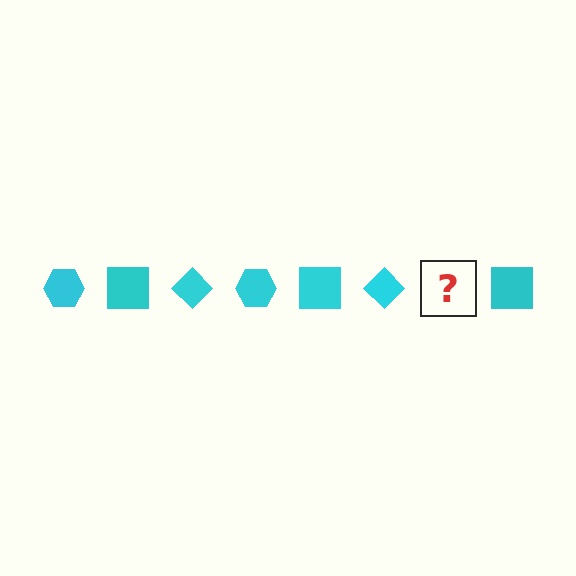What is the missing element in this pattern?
The missing element is a cyan hexagon.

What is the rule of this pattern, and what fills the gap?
The rule is that the pattern cycles through hexagon, square, diamond shapes in cyan. The gap should be filled with a cyan hexagon.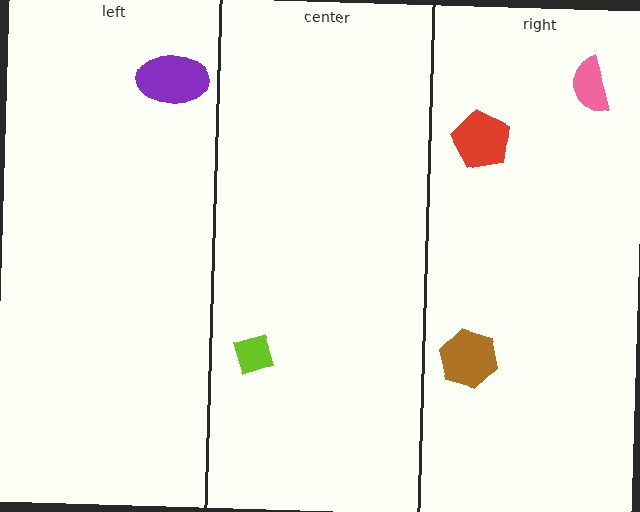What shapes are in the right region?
The pink semicircle, the brown hexagon, the red pentagon.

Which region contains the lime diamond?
The center region.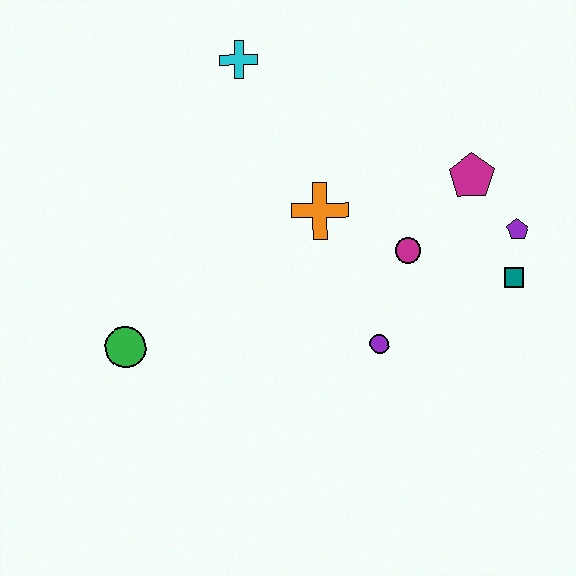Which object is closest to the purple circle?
The magenta circle is closest to the purple circle.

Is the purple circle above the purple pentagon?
No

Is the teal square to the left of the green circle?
No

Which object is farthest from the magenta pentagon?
The green circle is farthest from the magenta pentagon.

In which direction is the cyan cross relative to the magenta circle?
The cyan cross is above the magenta circle.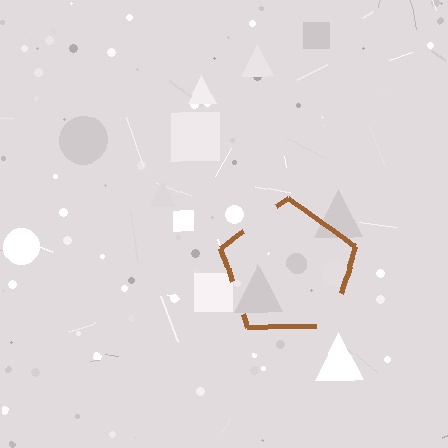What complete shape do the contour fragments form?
The contour fragments form a pentagon.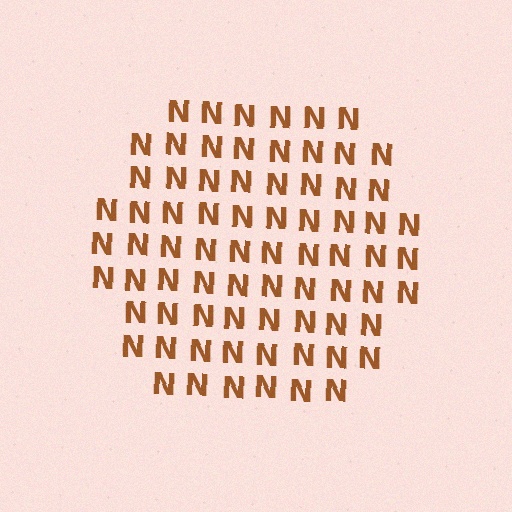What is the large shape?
The large shape is a hexagon.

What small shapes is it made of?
It is made of small letter N's.